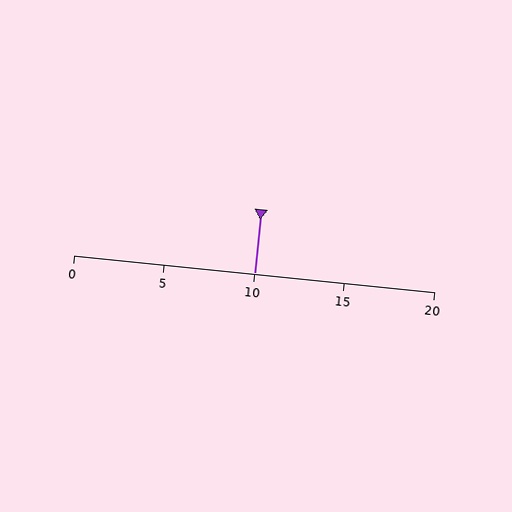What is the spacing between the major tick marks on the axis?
The major ticks are spaced 5 apart.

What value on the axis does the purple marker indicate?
The marker indicates approximately 10.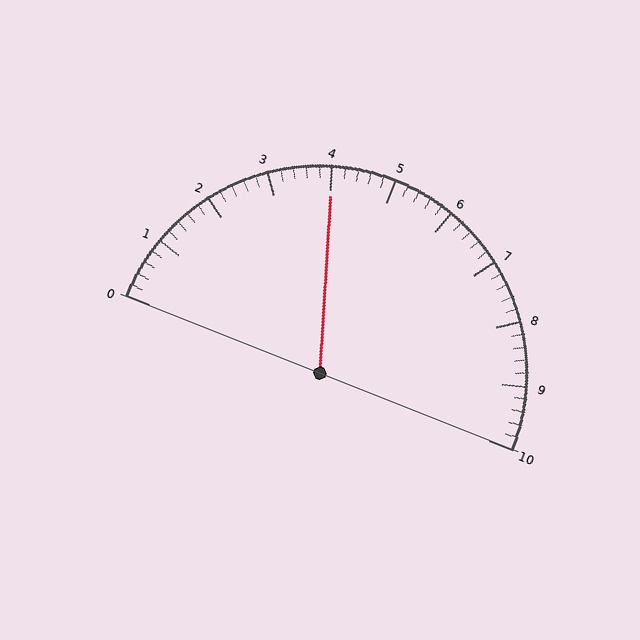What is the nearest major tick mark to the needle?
The nearest major tick mark is 4.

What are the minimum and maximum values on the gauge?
The gauge ranges from 0 to 10.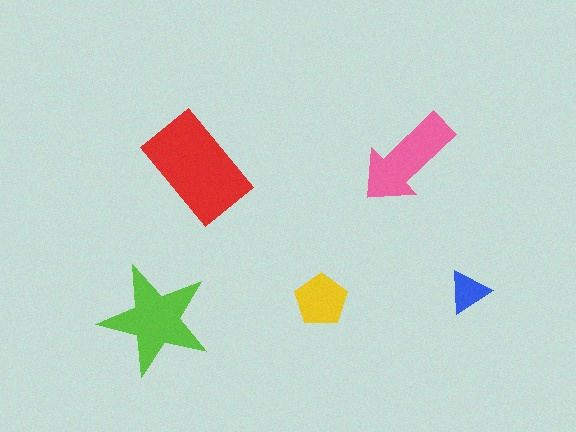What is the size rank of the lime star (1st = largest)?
2nd.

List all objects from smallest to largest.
The blue triangle, the yellow pentagon, the pink arrow, the lime star, the red rectangle.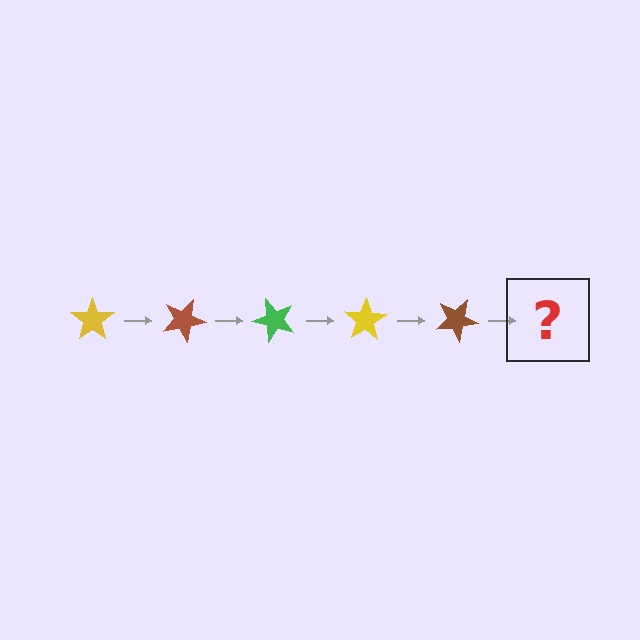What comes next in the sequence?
The next element should be a green star, rotated 125 degrees from the start.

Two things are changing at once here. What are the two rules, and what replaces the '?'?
The two rules are that it rotates 25 degrees each step and the color cycles through yellow, brown, and green. The '?' should be a green star, rotated 125 degrees from the start.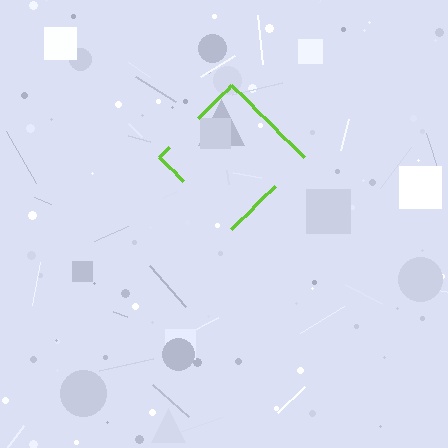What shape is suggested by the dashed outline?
The dashed outline suggests a diamond.